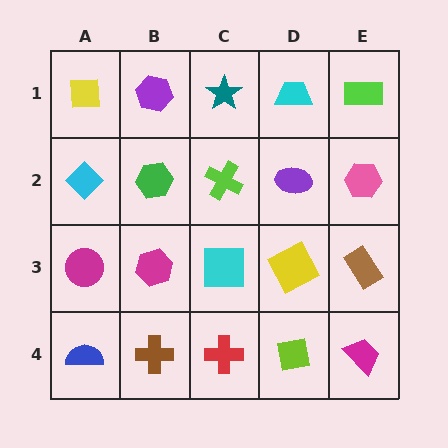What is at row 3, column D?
A yellow square.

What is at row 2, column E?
A pink hexagon.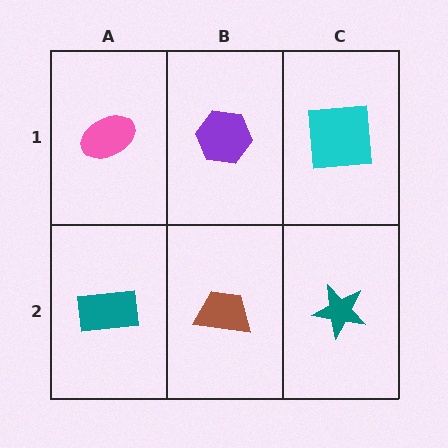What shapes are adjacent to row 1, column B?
A brown trapezoid (row 2, column B), a pink ellipse (row 1, column A), a cyan square (row 1, column C).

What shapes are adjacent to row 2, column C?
A cyan square (row 1, column C), a brown trapezoid (row 2, column B).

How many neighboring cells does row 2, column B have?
3.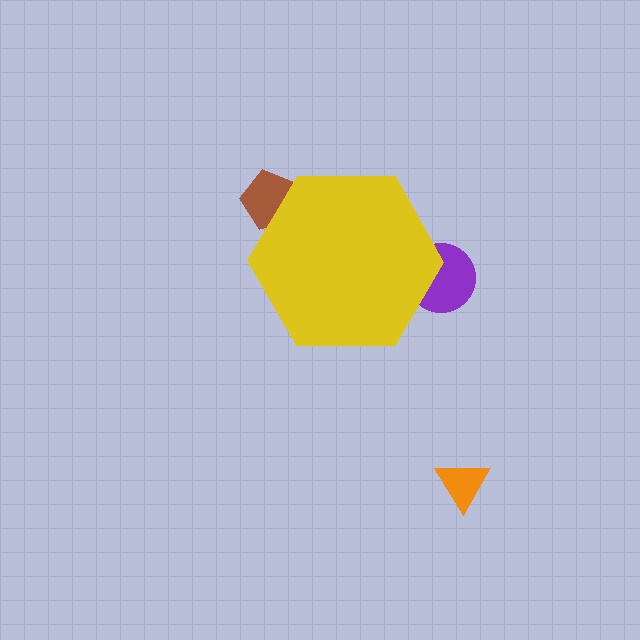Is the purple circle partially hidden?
Yes, the purple circle is partially hidden behind the yellow hexagon.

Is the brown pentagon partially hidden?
Yes, the brown pentagon is partially hidden behind the yellow hexagon.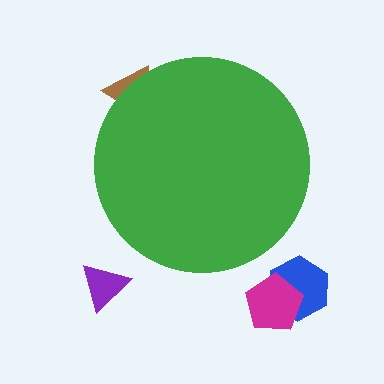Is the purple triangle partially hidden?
No, the purple triangle is fully visible.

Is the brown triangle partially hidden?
Yes, the brown triangle is partially hidden behind the green circle.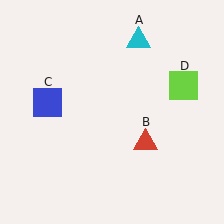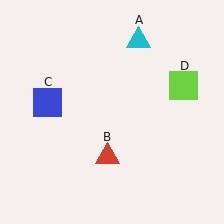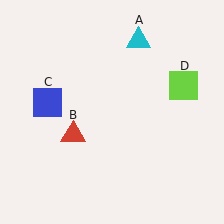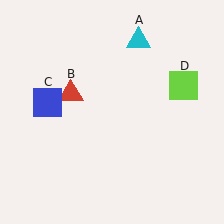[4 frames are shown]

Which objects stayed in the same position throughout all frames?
Cyan triangle (object A) and blue square (object C) and lime square (object D) remained stationary.